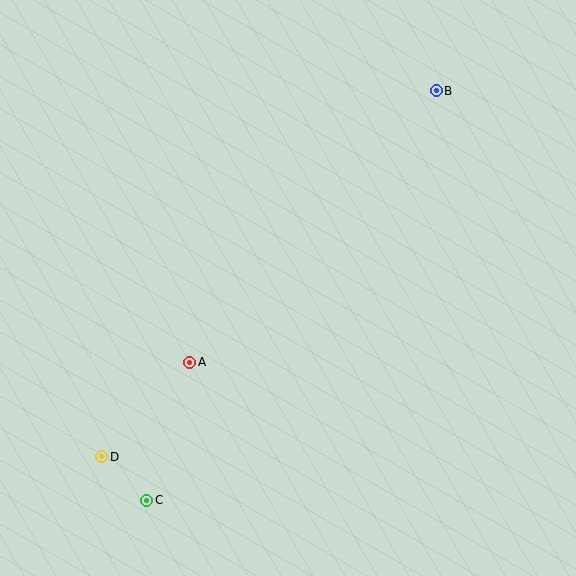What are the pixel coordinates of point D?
Point D is at (102, 457).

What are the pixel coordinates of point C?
Point C is at (147, 500).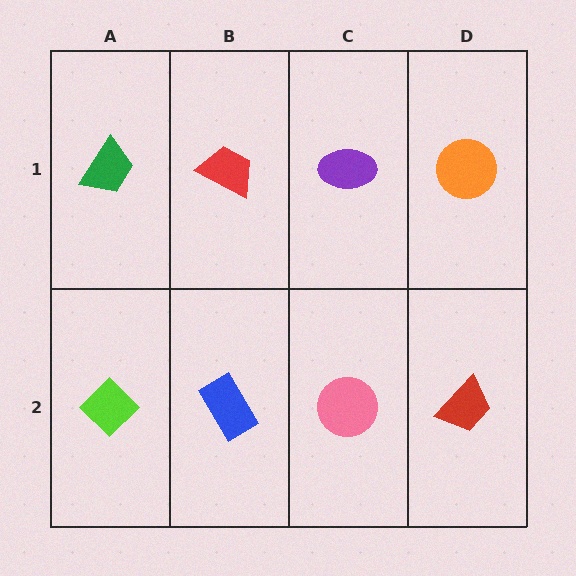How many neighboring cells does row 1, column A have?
2.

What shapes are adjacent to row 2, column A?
A green trapezoid (row 1, column A), a blue rectangle (row 2, column B).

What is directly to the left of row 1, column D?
A purple ellipse.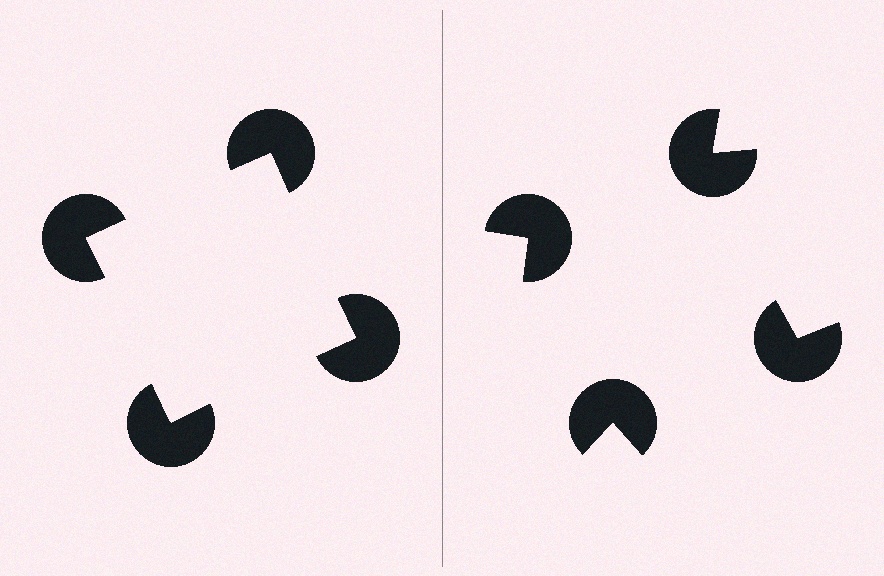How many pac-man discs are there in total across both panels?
8 — 4 on each side.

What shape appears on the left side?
An illusory square.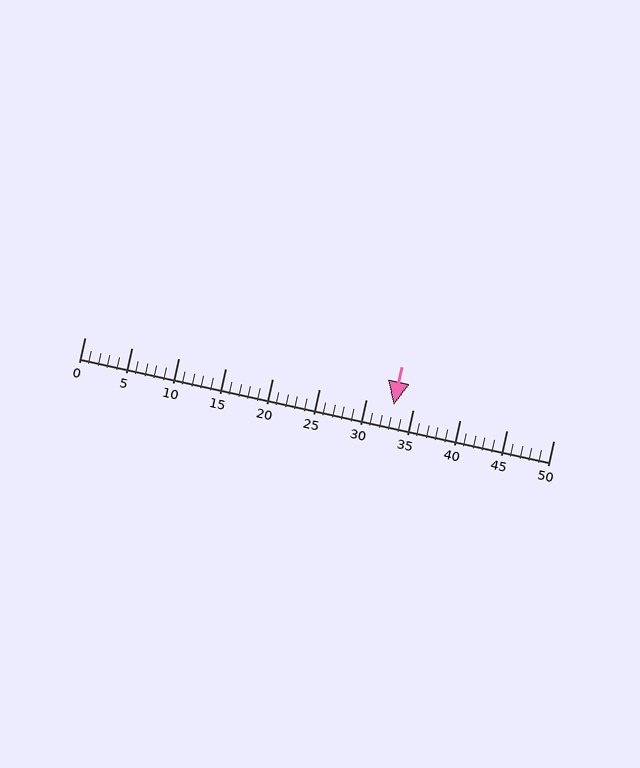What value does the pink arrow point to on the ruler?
The pink arrow points to approximately 33.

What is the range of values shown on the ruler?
The ruler shows values from 0 to 50.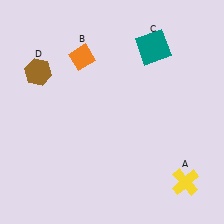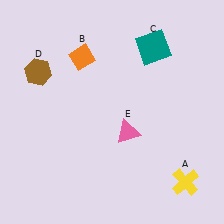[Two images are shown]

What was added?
A pink triangle (E) was added in Image 2.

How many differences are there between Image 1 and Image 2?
There is 1 difference between the two images.